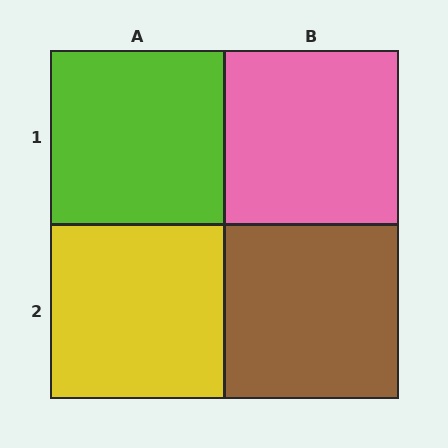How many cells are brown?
1 cell is brown.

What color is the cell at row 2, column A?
Yellow.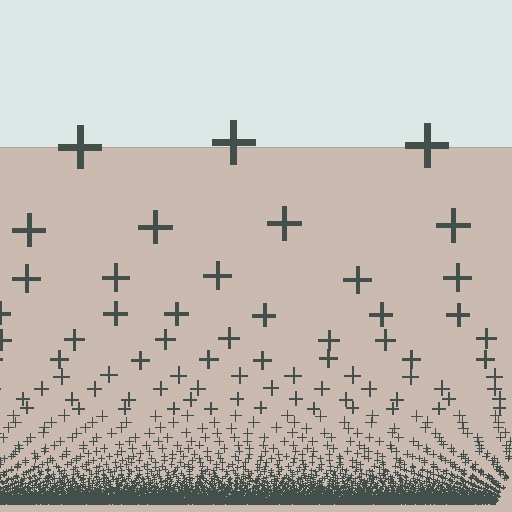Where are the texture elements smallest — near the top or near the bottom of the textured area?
Near the bottom.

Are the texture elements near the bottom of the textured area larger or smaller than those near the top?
Smaller. The gradient is inverted — elements near the bottom are smaller and denser.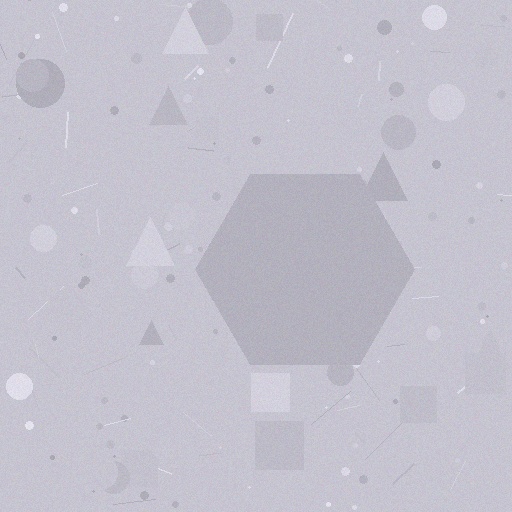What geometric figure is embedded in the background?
A hexagon is embedded in the background.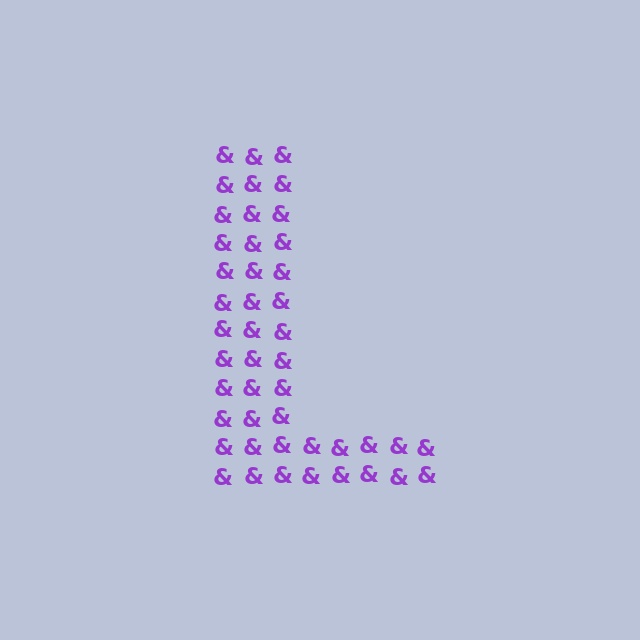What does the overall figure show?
The overall figure shows the letter L.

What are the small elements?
The small elements are ampersands.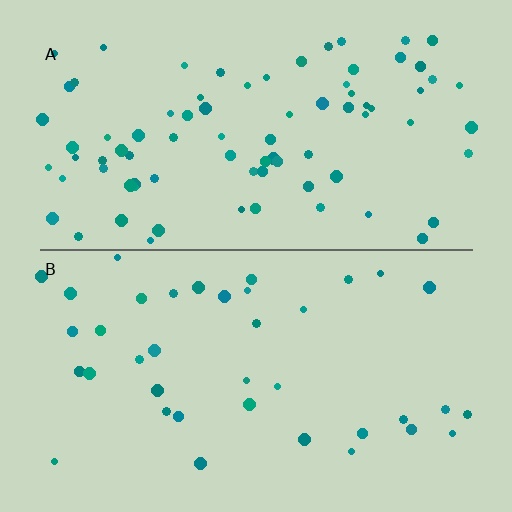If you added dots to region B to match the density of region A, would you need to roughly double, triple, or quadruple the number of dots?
Approximately double.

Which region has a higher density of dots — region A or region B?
A (the top).